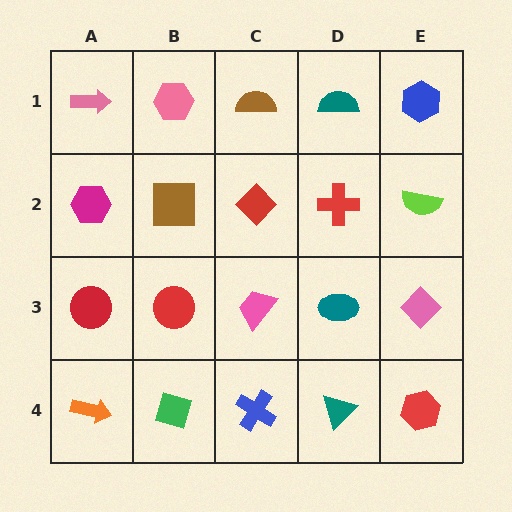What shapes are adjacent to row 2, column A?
A pink arrow (row 1, column A), a red circle (row 3, column A), a brown square (row 2, column B).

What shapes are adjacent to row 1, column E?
A lime semicircle (row 2, column E), a teal semicircle (row 1, column D).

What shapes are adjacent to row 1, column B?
A brown square (row 2, column B), a pink arrow (row 1, column A), a brown semicircle (row 1, column C).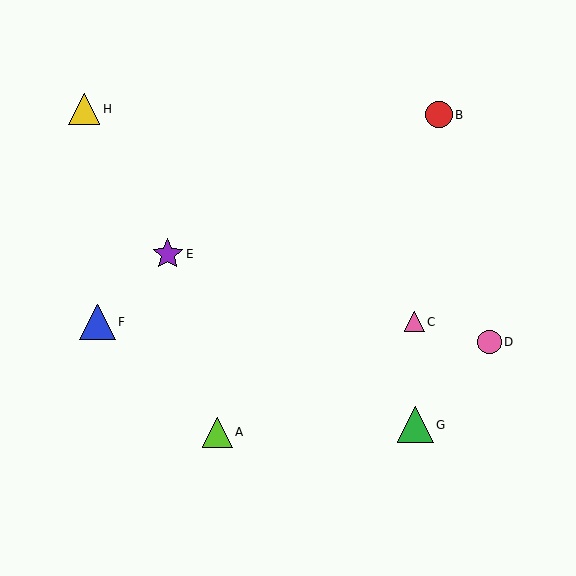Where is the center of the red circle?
The center of the red circle is at (439, 115).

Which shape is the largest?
The green triangle (labeled G) is the largest.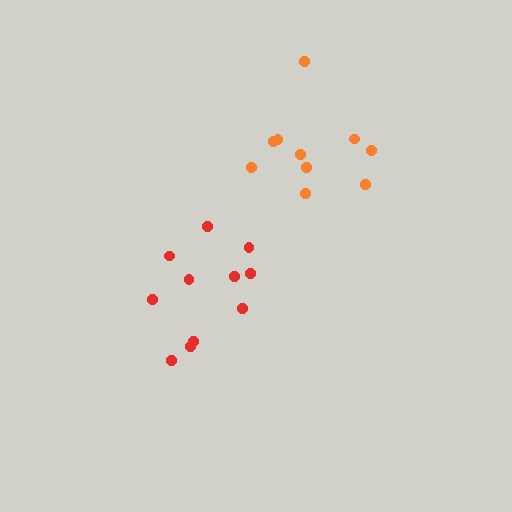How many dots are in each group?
Group 1: 11 dots, Group 2: 10 dots (21 total).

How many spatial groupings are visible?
There are 2 spatial groupings.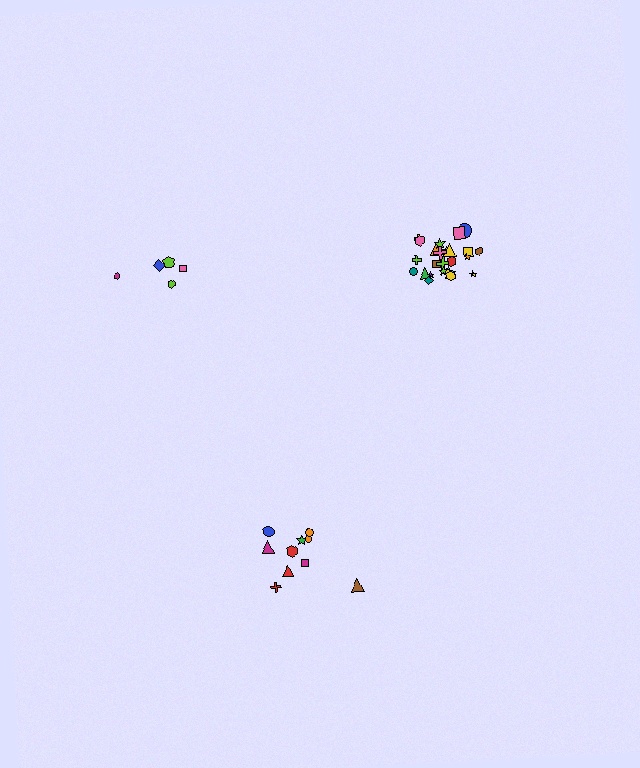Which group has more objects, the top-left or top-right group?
The top-right group.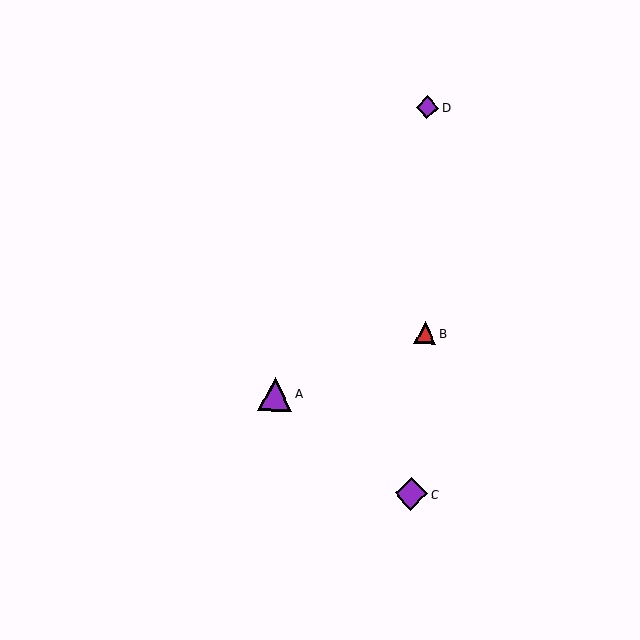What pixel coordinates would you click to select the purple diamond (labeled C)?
Click at (411, 494) to select the purple diamond C.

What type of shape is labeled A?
Shape A is a purple triangle.